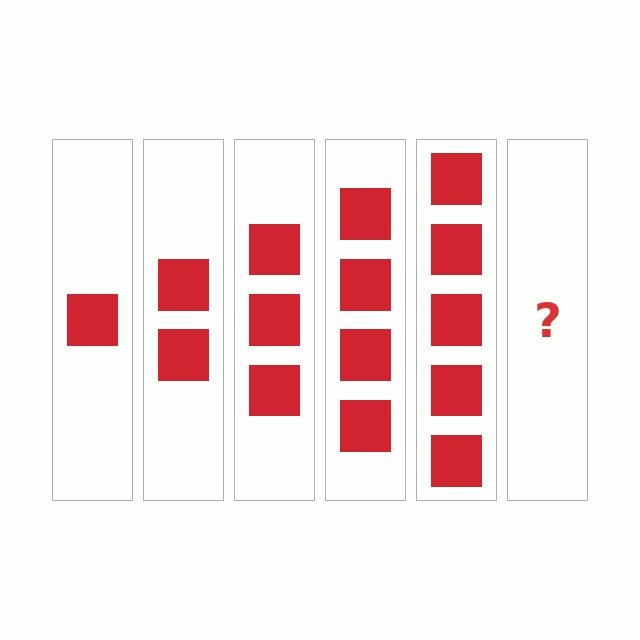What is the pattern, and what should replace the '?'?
The pattern is that each step adds one more square. The '?' should be 6 squares.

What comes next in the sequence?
The next element should be 6 squares.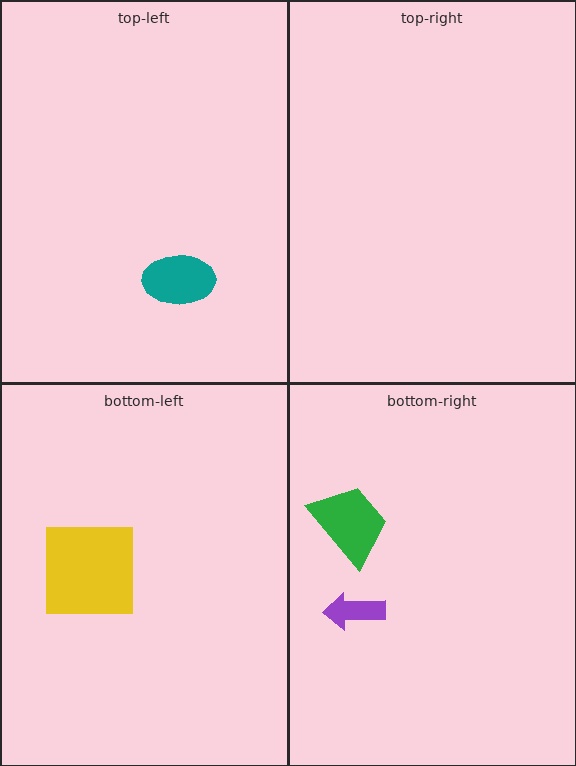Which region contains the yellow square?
The bottom-left region.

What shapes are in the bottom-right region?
The purple arrow, the green trapezoid.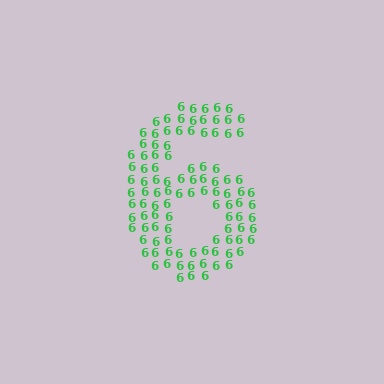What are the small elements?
The small elements are digit 6's.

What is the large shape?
The large shape is the digit 6.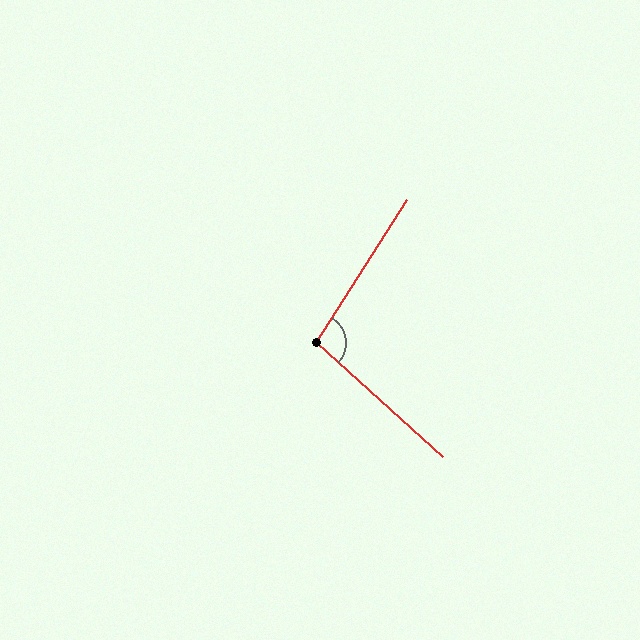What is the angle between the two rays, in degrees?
Approximately 100 degrees.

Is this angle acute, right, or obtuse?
It is obtuse.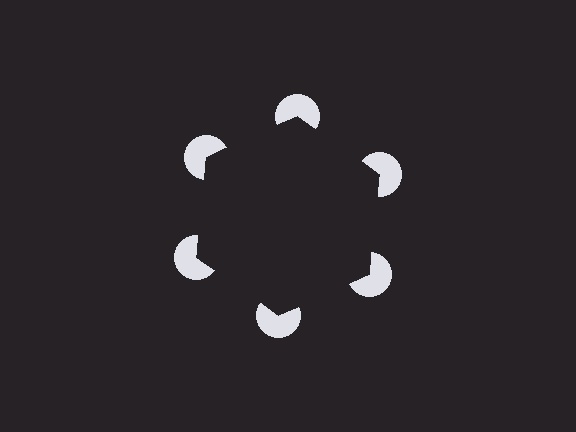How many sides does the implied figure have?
6 sides.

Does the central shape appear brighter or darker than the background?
It typically appears slightly darker than the background, even though no actual brightness change is drawn.